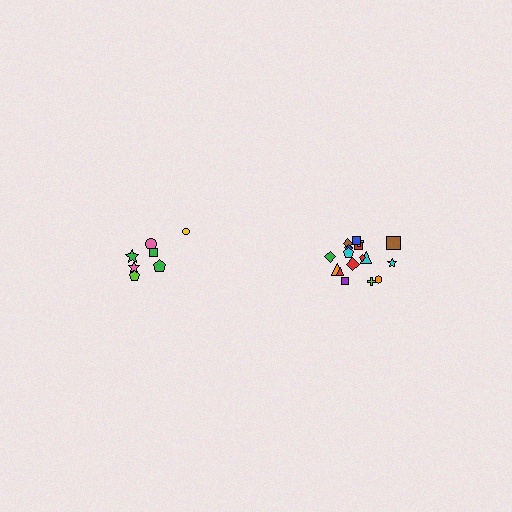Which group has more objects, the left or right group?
The right group.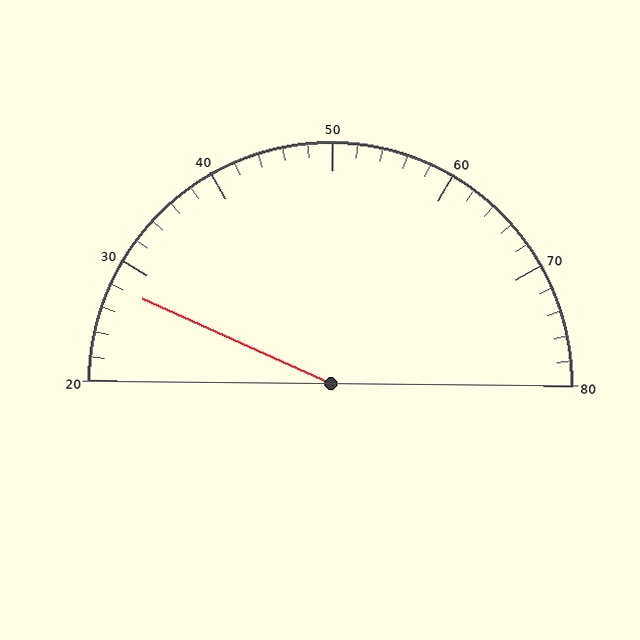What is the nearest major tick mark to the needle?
The nearest major tick mark is 30.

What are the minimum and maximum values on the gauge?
The gauge ranges from 20 to 80.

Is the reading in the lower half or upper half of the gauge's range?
The reading is in the lower half of the range (20 to 80).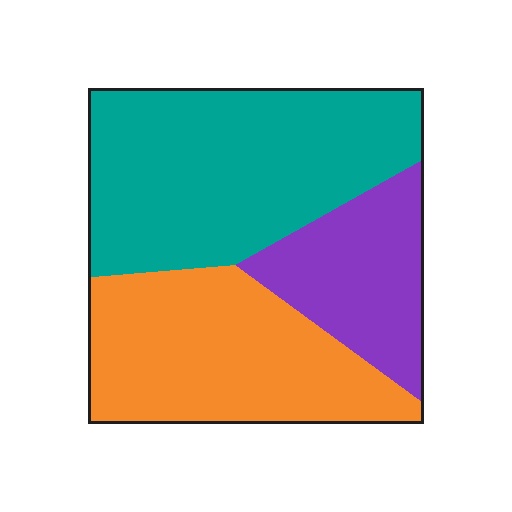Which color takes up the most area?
Teal, at roughly 45%.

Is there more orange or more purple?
Orange.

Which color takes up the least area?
Purple, at roughly 20%.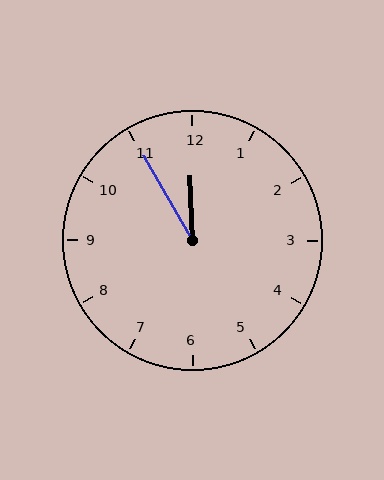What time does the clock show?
11:55.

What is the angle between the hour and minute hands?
Approximately 28 degrees.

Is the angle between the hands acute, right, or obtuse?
It is acute.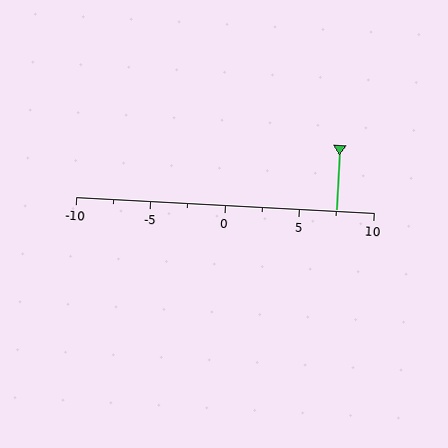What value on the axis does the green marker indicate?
The marker indicates approximately 7.5.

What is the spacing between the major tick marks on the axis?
The major ticks are spaced 5 apart.